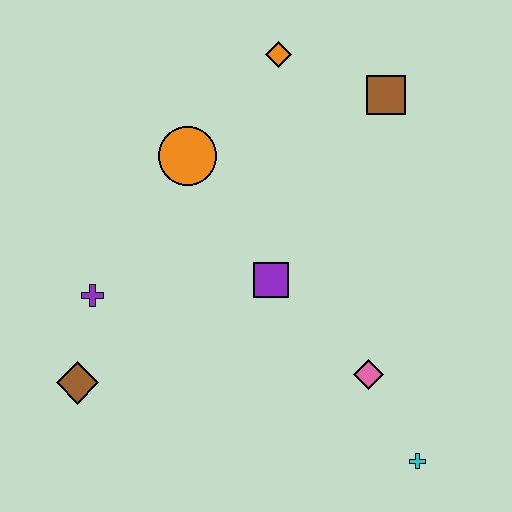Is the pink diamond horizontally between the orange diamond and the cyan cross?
Yes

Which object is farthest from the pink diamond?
The orange diamond is farthest from the pink diamond.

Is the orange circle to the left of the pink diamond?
Yes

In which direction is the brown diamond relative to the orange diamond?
The brown diamond is below the orange diamond.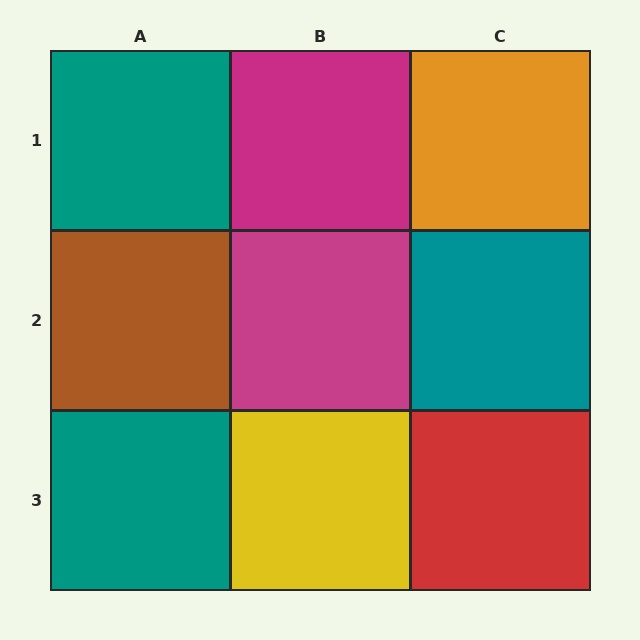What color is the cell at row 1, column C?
Orange.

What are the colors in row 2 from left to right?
Brown, magenta, teal.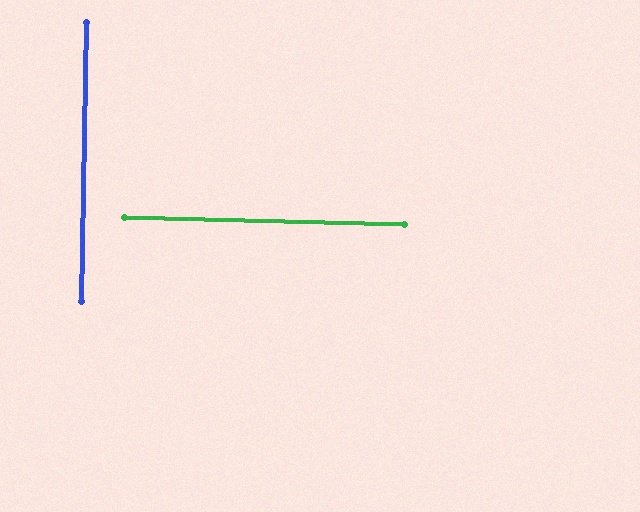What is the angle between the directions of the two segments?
Approximately 90 degrees.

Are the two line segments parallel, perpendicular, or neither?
Perpendicular — they meet at approximately 90°.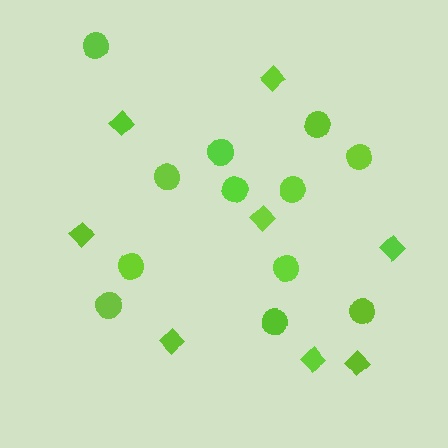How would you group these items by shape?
There are 2 groups: one group of diamonds (8) and one group of circles (12).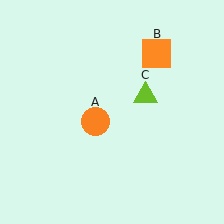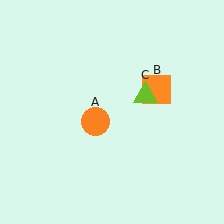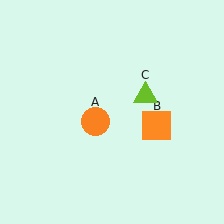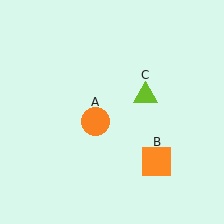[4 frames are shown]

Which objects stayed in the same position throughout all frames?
Orange circle (object A) and lime triangle (object C) remained stationary.